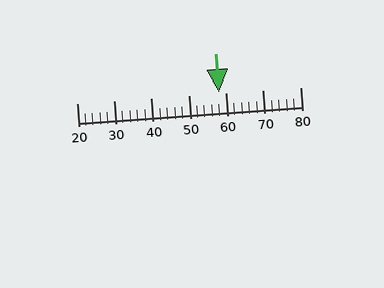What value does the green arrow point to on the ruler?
The green arrow points to approximately 58.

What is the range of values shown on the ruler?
The ruler shows values from 20 to 80.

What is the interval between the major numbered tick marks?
The major tick marks are spaced 10 units apart.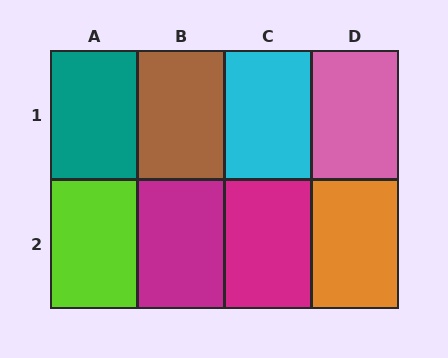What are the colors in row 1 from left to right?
Teal, brown, cyan, pink.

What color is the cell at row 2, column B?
Magenta.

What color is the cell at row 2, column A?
Lime.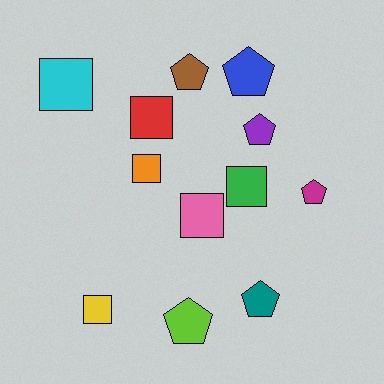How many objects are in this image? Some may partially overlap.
There are 12 objects.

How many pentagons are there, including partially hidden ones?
There are 6 pentagons.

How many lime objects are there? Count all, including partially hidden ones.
There is 1 lime object.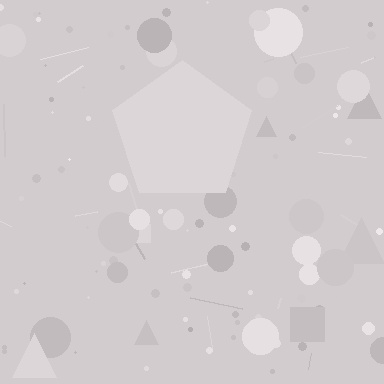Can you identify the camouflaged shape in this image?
The camouflaged shape is a pentagon.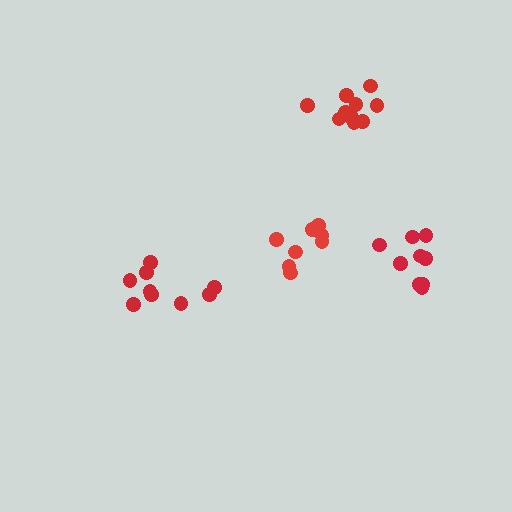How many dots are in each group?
Group 1: 10 dots, Group 2: 9 dots, Group 3: 9 dots, Group 4: 8 dots (36 total).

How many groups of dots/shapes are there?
There are 4 groups.